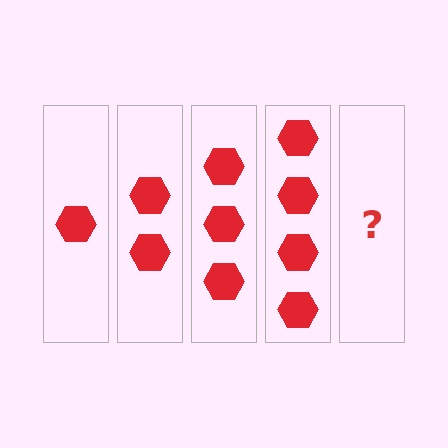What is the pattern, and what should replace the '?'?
The pattern is that each step adds one more hexagon. The '?' should be 5 hexagons.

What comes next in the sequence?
The next element should be 5 hexagons.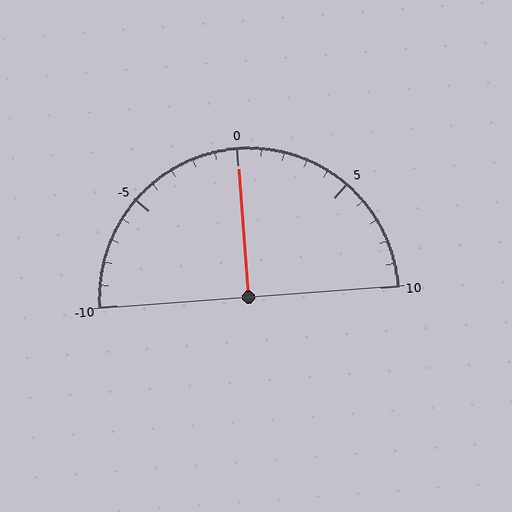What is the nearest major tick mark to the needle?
The nearest major tick mark is 0.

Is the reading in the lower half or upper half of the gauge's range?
The reading is in the upper half of the range (-10 to 10).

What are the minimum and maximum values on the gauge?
The gauge ranges from -10 to 10.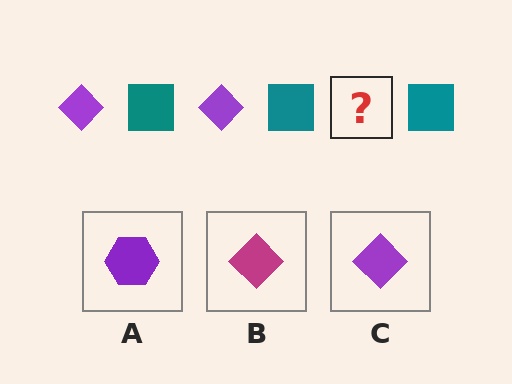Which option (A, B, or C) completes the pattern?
C.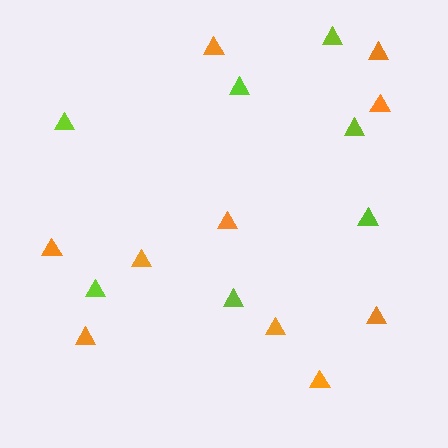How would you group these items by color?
There are 2 groups: one group of lime triangles (7) and one group of orange triangles (10).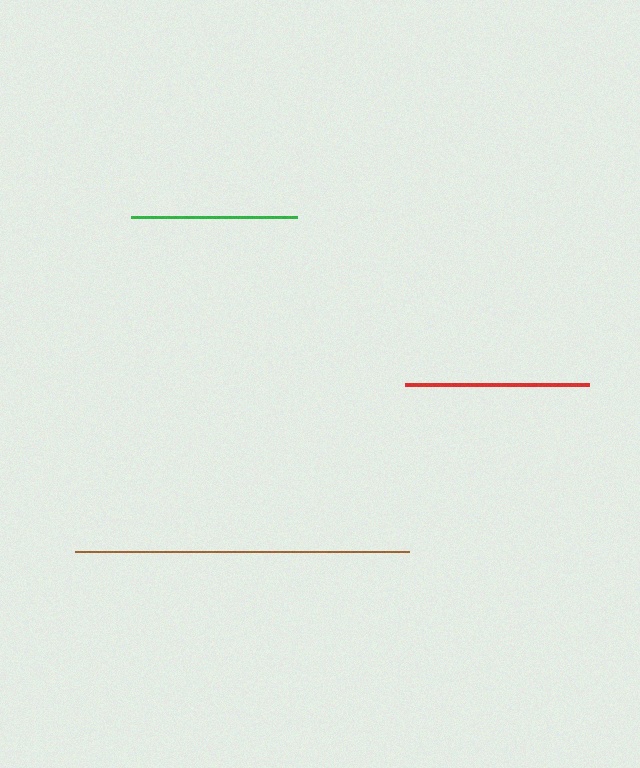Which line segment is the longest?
The brown line is the longest at approximately 334 pixels.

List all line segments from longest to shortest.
From longest to shortest: brown, red, green.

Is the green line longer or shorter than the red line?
The red line is longer than the green line.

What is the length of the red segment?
The red segment is approximately 184 pixels long.